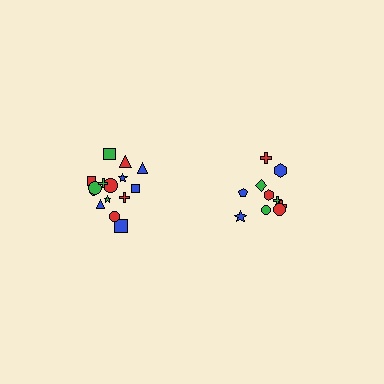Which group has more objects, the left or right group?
The left group.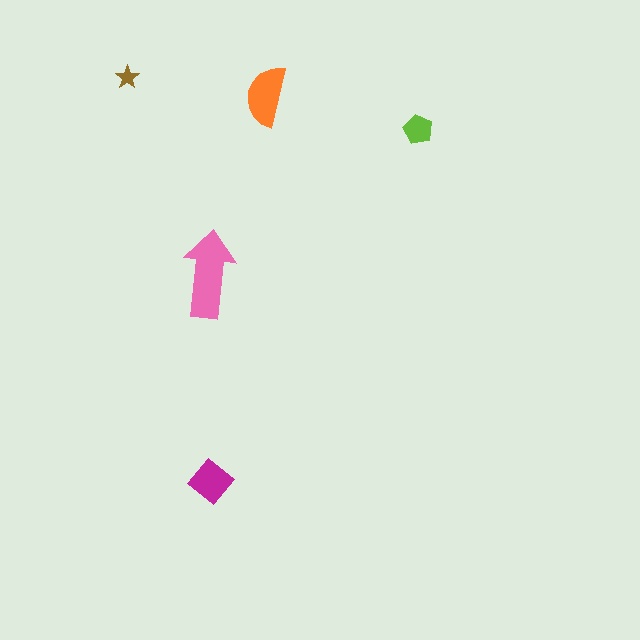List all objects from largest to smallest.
The pink arrow, the orange semicircle, the magenta diamond, the lime pentagon, the brown star.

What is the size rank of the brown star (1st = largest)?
5th.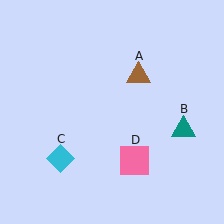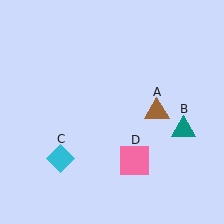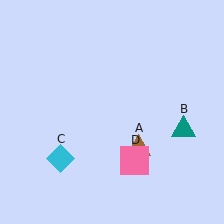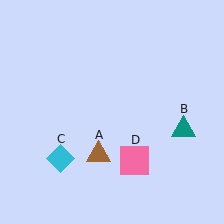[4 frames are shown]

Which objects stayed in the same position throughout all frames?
Teal triangle (object B) and cyan diamond (object C) and pink square (object D) remained stationary.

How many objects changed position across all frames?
1 object changed position: brown triangle (object A).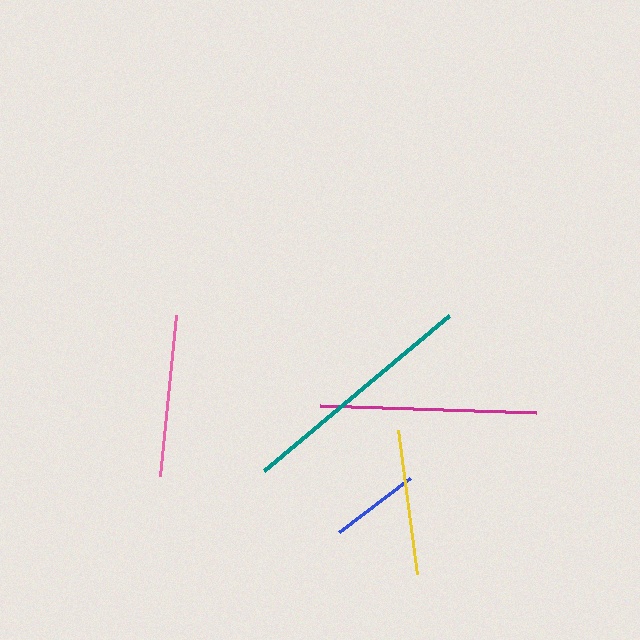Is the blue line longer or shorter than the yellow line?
The yellow line is longer than the blue line.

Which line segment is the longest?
The teal line is the longest at approximately 241 pixels.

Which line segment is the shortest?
The blue line is the shortest at approximately 89 pixels.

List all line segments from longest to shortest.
From longest to shortest: teal, magenta, pink, yellow, blue.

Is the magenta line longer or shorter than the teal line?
The teal line is longer than the magenta line.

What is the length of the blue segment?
The blue segment is approximately 89 pixels long.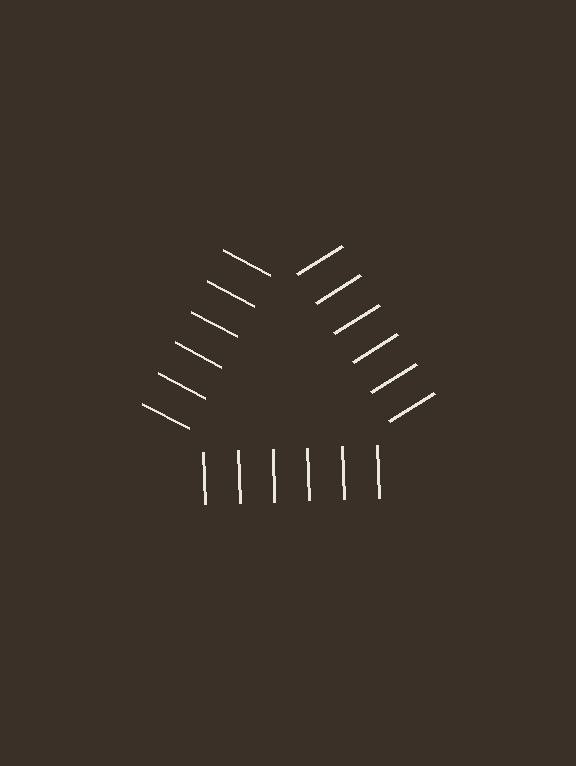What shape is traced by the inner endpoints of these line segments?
An illusory triangle — the line segments terminate on its edges but no continuous stroke is drawn.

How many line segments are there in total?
18 — 6 along each of the 3 edges.